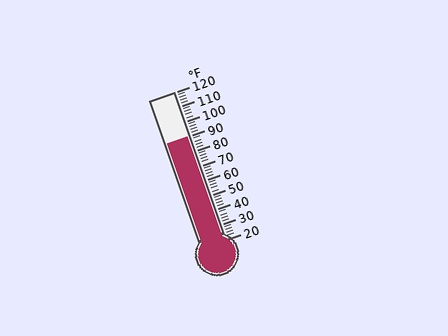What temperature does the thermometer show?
The thermometer shows approximately 90°F.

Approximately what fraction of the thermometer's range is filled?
The thermometer is filled to approximately 70% of its range.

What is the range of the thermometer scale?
The thermometer scale ranges from 20°F to 120°F.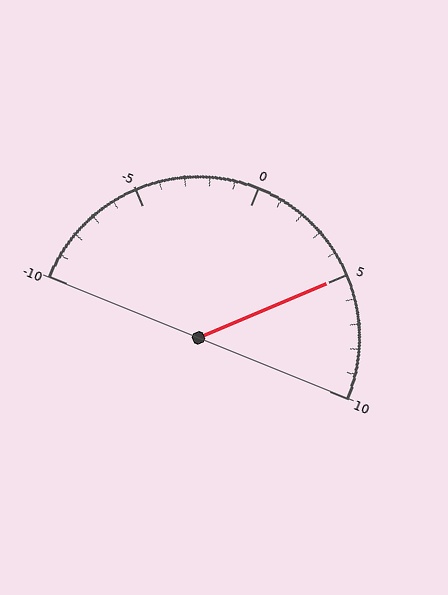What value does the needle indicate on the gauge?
The needle indicates approximately 5.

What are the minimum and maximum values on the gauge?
The gauge ranges from -10 to 10.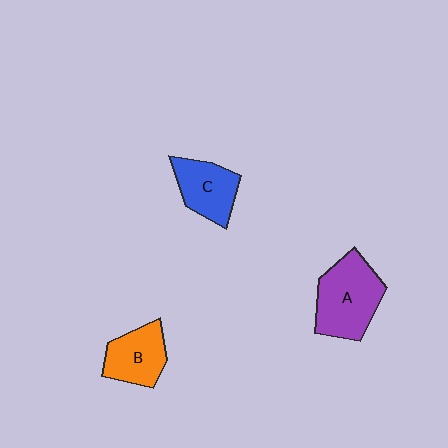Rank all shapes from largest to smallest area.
From largest to smallest: A (purple), C (blue), B (orange).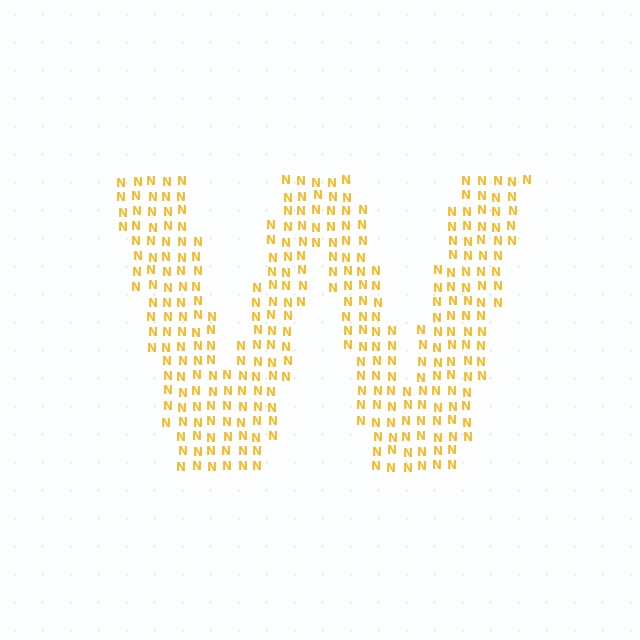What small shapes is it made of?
It is made of small letter N's.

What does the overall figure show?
The overall figure shows the letter W.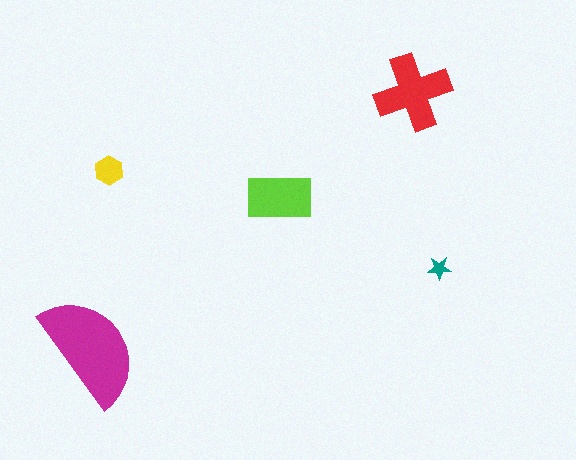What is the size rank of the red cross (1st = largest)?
2nd.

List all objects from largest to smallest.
The magenta semicircle, the red cross, the lime rectangle, the yellow hexagon, the teal star.